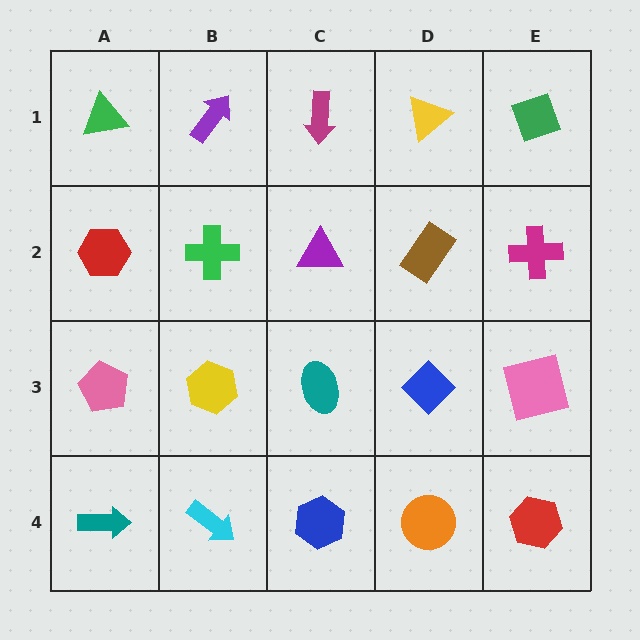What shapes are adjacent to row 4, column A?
A pink pentagon (row 3, column A), a cyan arrow (row 4, column B).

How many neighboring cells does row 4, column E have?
2.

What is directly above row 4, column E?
A pink square.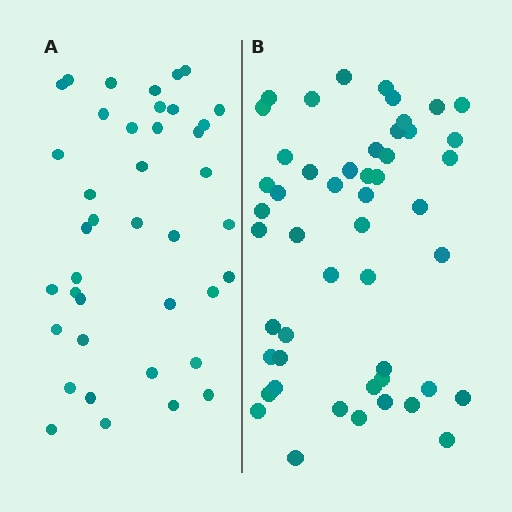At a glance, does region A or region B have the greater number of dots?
Region B (the right region) has more dots.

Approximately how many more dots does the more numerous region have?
Region B has roughly 10 or so more dots than region A.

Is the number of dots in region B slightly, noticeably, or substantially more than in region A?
Region B has noticeably more, but not dramatically so. The ratio is roughly 1.2 to 1.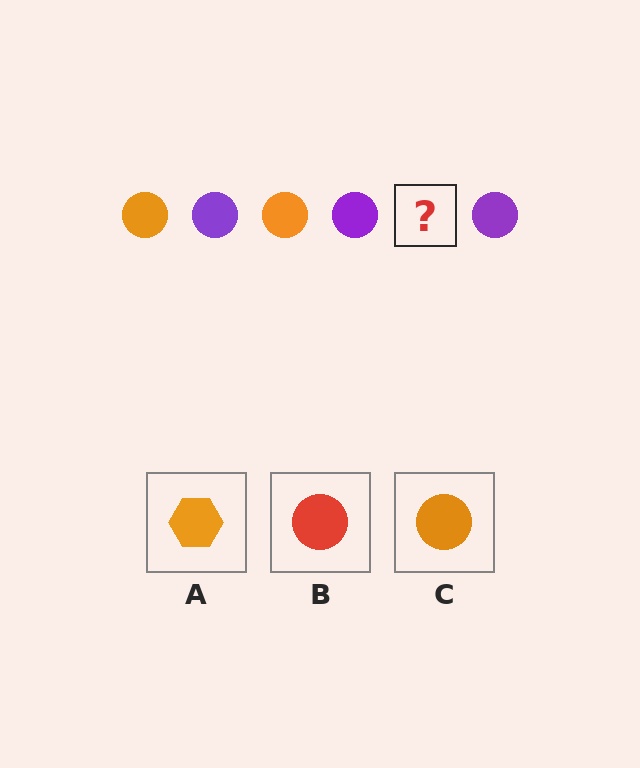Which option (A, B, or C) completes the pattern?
C.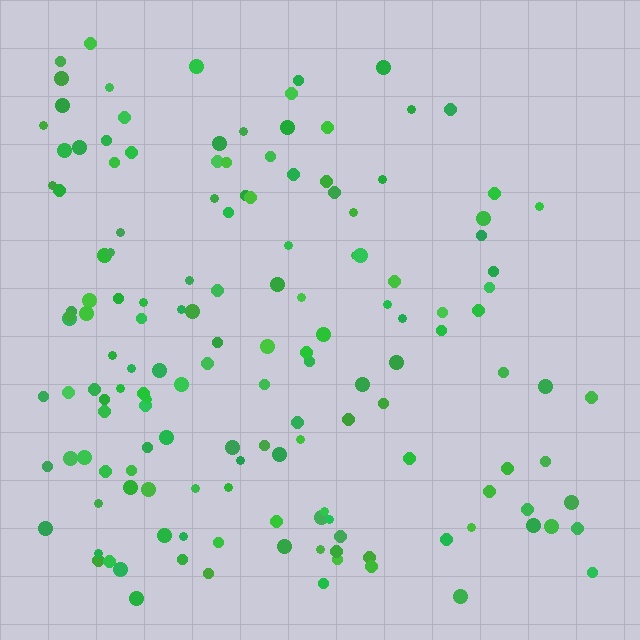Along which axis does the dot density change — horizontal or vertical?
Horizontal.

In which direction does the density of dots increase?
From right to left, with the left side densest.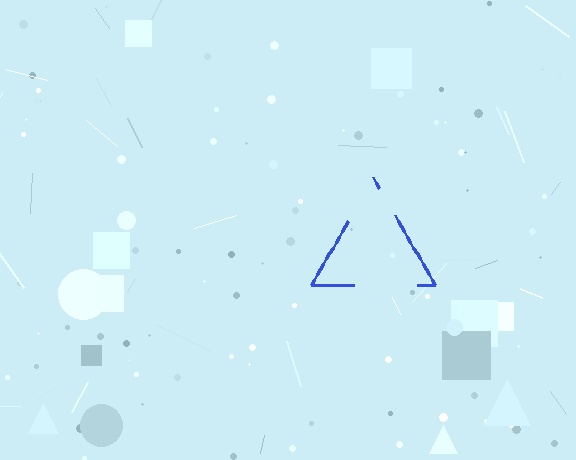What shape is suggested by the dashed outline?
The dashed outline suggests a triangle.